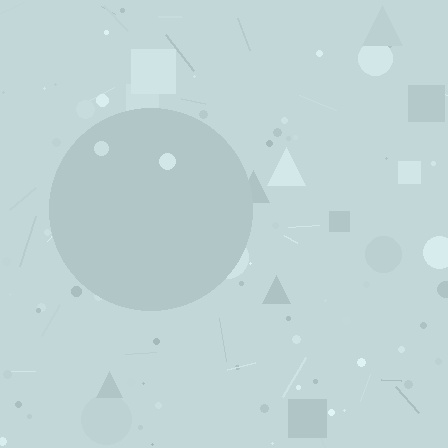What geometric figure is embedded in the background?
A circle is embedded in the background.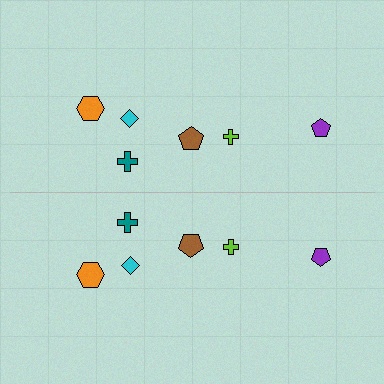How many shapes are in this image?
There are 12 shapes in this image.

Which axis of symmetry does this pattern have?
The pattern has a horizontal axis of symmetry running through the center of the image.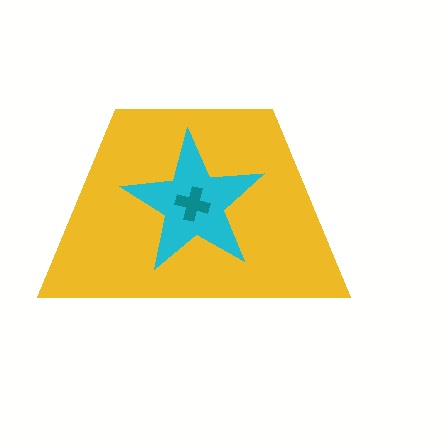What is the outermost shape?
The yellow trapezoid.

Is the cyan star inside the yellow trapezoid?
Yes.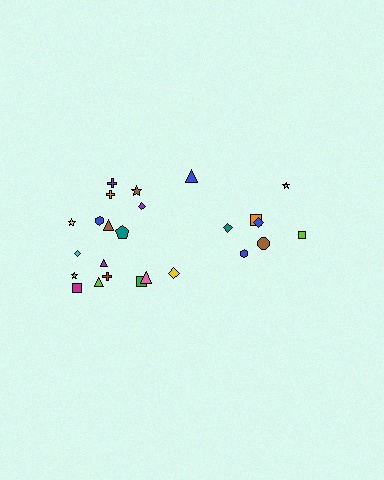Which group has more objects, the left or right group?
The left group.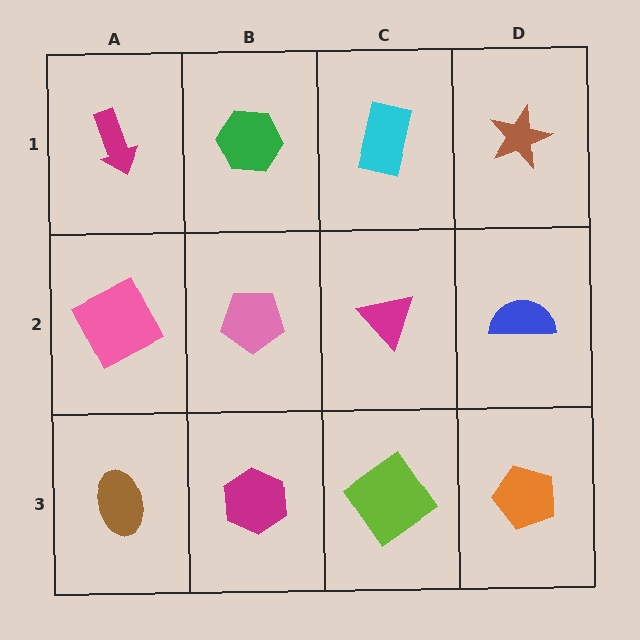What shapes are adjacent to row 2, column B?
A green hexagon (row 1, column B), a magenta hexagon (row 3, column B), a pink square (row 2, column A), a magenta triangle (row 2, column C).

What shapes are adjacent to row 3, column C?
A magenta triangle (row 2, column C), a magenta hexagon (row 3, column B), an orange pentagon (row 3, column D).